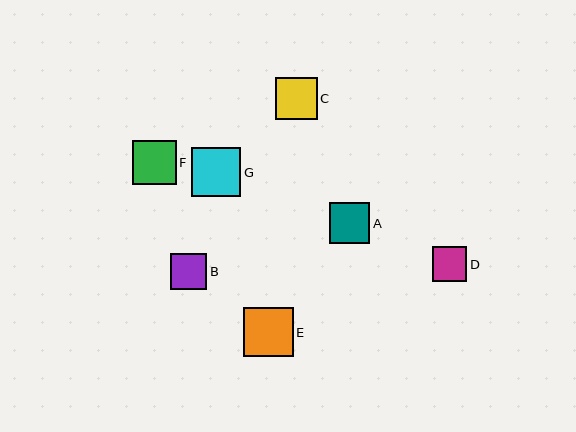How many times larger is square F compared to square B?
Square F is approximately 1.2 times the size of square B.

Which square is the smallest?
Square D is the smallest with a size of approximately 34 pixels.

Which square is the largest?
Square E is the largest with a size of approximately 50 pixels.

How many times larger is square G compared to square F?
Square G is approximately 1.1 times the size of square F.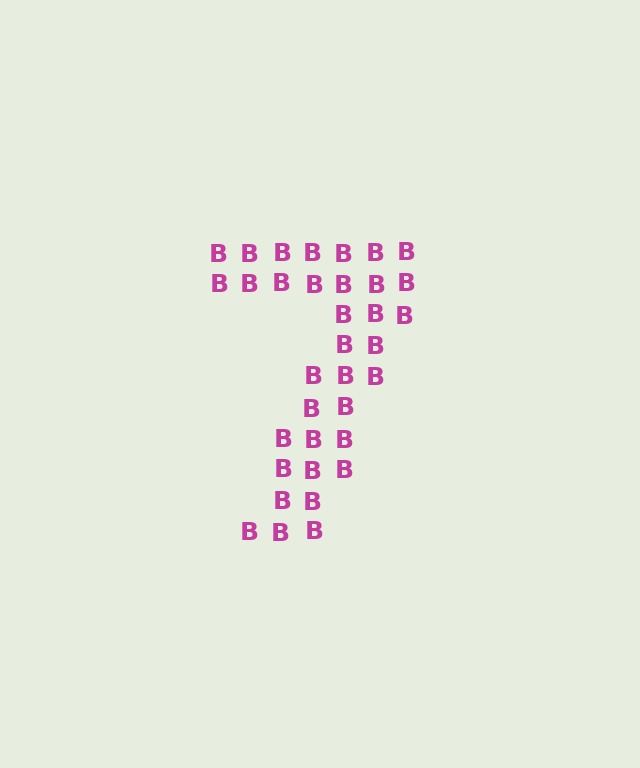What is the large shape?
The large shape is the digit 7.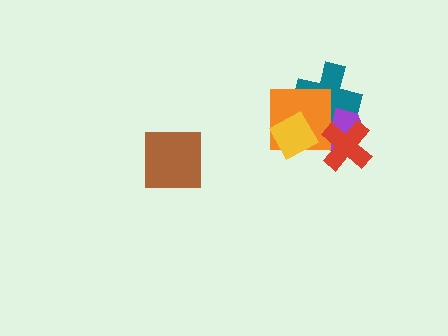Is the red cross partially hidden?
No, no other shape covers it.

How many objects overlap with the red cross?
2 objects overlap with the red cross.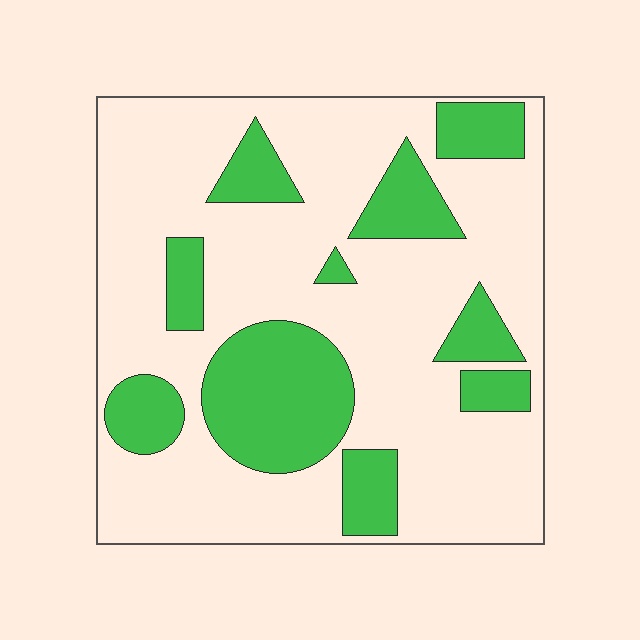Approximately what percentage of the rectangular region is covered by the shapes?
Approximately 30%.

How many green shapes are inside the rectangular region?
10.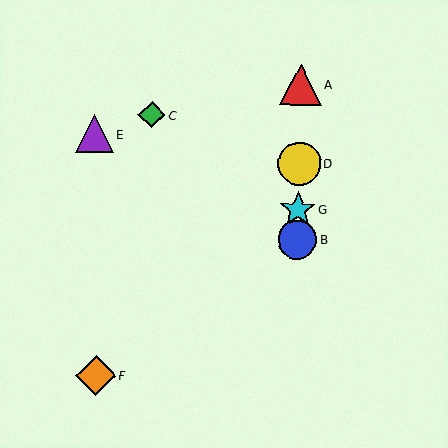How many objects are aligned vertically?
4 objects (A, B, D, G) are aligned vertically.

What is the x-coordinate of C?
Object C is at x≈152.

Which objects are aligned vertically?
Objects A, B, D, G are aligned vertically.